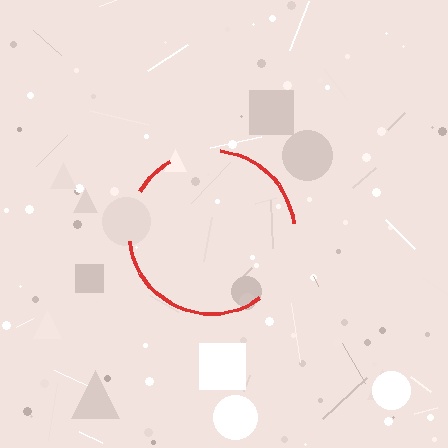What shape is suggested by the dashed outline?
The dashed outline suggests a circle.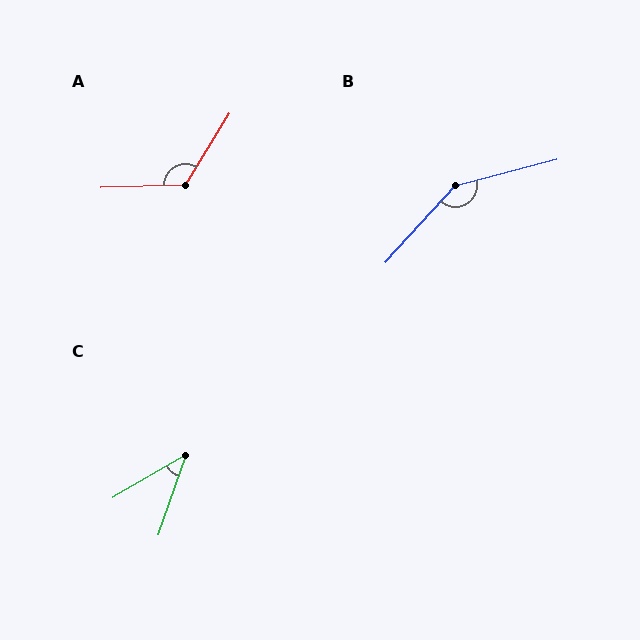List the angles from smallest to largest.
C (41°), A (123°), B (147°).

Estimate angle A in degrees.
Approximately 123 degrees.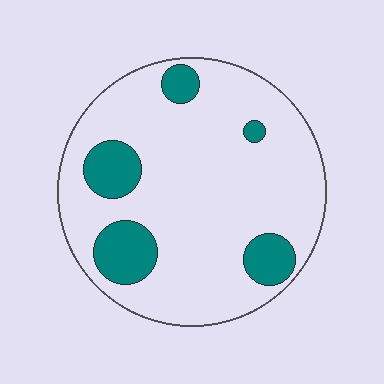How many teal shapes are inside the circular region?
5.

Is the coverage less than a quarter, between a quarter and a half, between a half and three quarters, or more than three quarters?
Less than a quarter.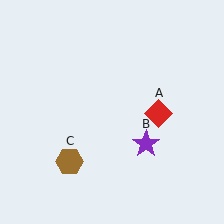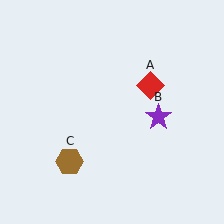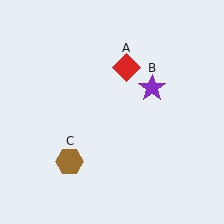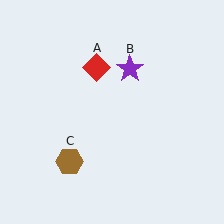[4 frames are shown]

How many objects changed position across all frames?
2 objects changed position: red diamond (object A), purple star (object B).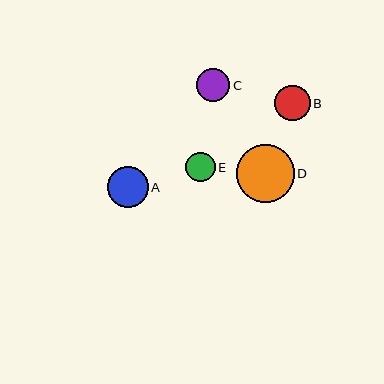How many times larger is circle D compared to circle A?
Circle D is approximately 1.4 times the size of circle A.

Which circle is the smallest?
Circle E is the smallest with a size of approximately 30 pixels.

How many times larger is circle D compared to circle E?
Circle D is approximately 1.9 times the size of circle E.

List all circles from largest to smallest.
From largest to smallest: D, A, B, C, E.